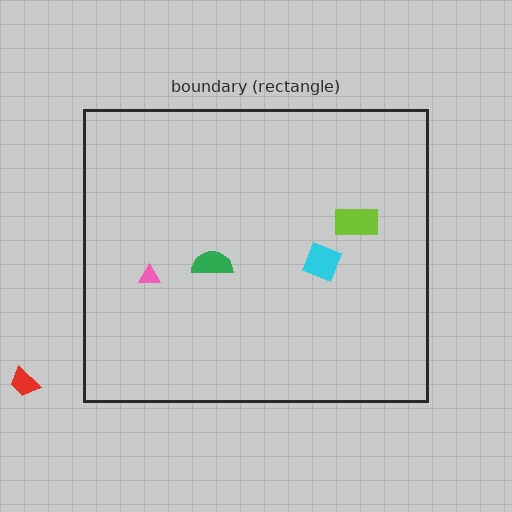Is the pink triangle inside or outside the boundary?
Inside.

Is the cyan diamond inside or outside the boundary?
Inside.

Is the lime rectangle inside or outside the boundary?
Inside.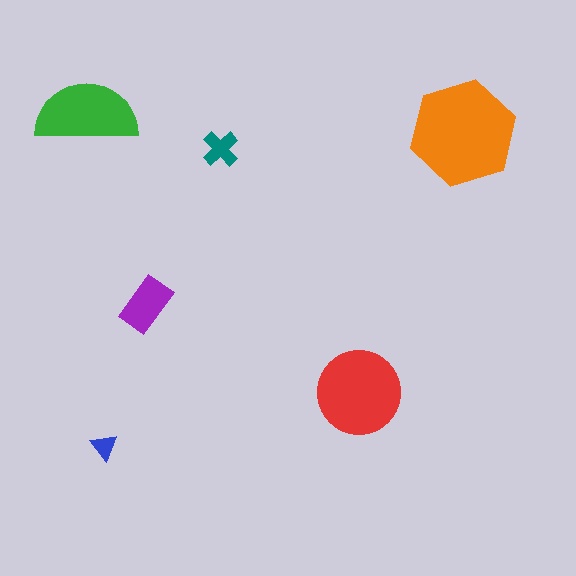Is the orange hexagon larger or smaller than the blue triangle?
Larger.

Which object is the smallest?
The blue triangle.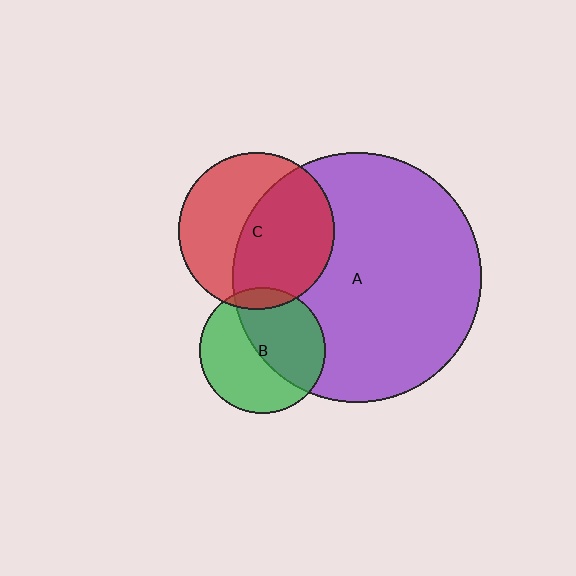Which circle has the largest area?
Circle A (purple).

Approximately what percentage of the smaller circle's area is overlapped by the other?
Approximately 55%.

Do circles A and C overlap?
Yes.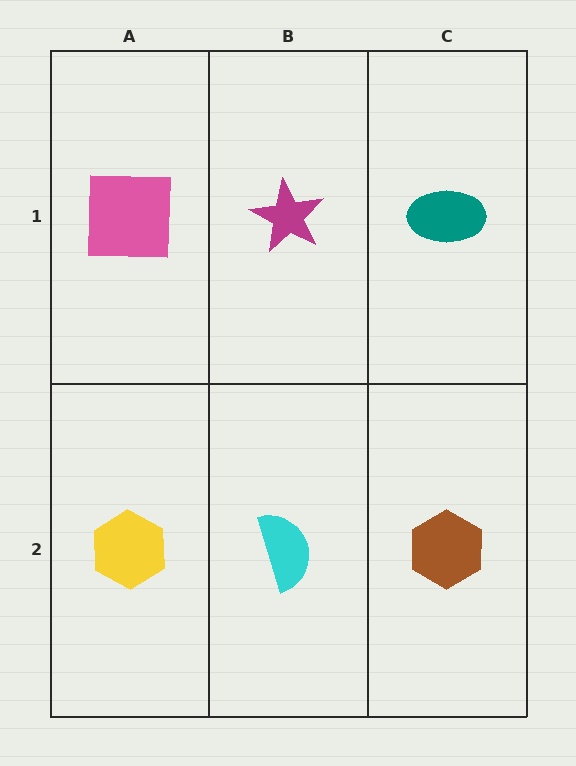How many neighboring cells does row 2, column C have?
2.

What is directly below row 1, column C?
A brown hexagon.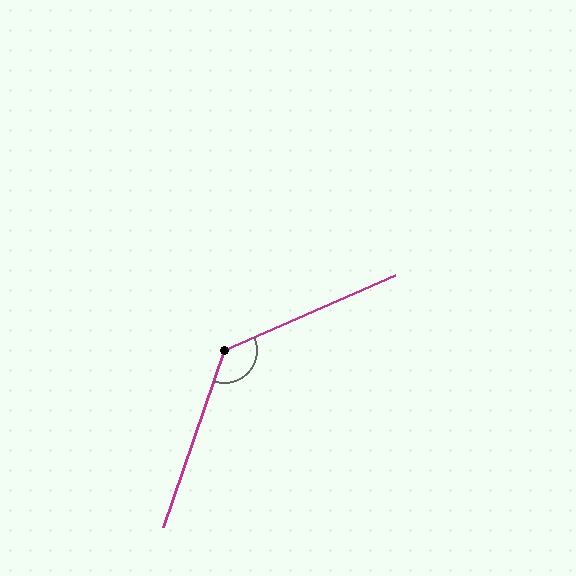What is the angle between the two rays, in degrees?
Approximately 133 degrees.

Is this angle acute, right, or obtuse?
It is obtuse.